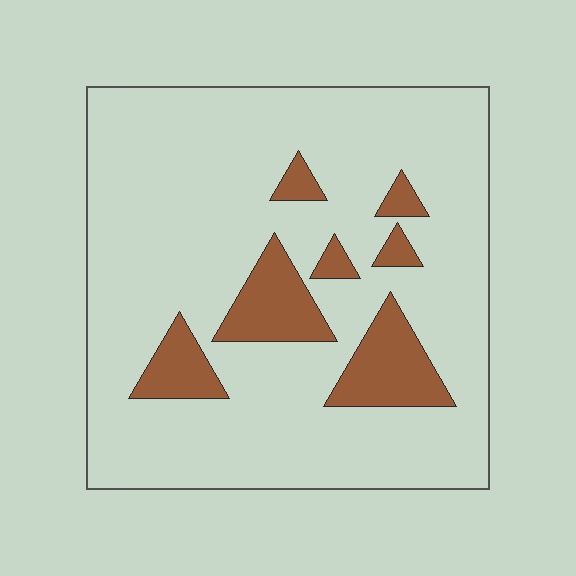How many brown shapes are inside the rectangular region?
7.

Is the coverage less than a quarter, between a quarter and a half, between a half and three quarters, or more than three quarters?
Less than a quarter.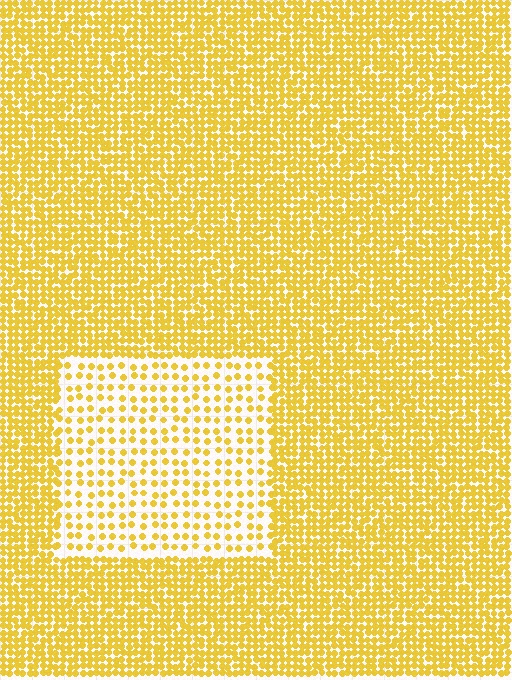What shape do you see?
I see a rectangle.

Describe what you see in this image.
The image contains small yellow elements arranged at two different densities. A rectangle-shaped region is visible where the elements are less densely packed than the surrounding area.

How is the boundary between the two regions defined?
The boundary is defined by a change in element density (approximately 2.6x ratio). All elements are the same color, size, and shape.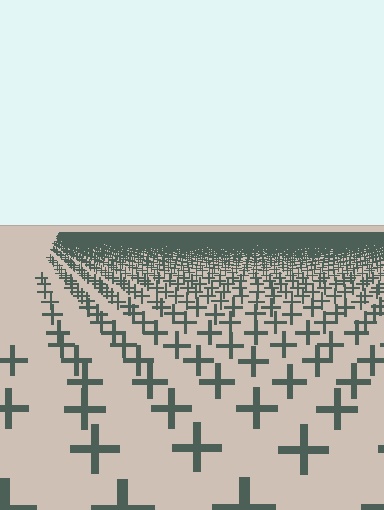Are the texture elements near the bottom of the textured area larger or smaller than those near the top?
Larger. Near the bottom, elements are closer to the viewer and appear at a bigger on-screen size.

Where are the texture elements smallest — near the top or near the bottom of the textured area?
Near the top.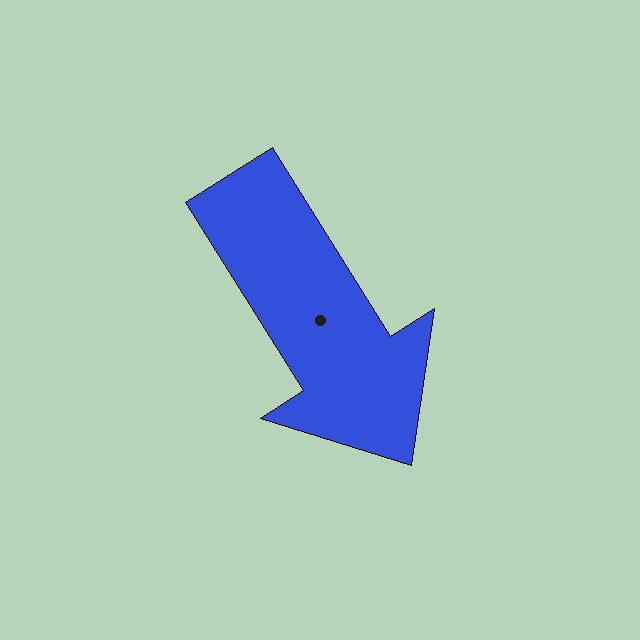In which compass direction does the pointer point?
Southeast.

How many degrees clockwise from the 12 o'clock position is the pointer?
Approximately 148 degrees.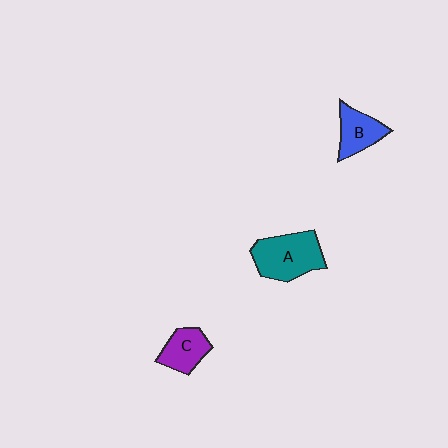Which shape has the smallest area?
Shape C (purple).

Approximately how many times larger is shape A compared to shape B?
Approximately 1.6 times.